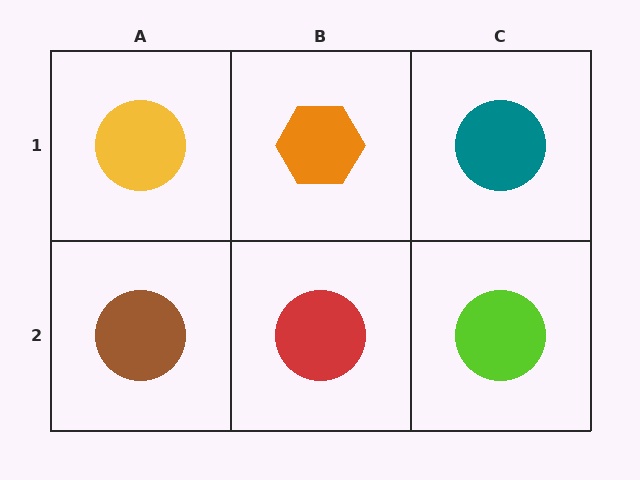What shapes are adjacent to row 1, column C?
A lime circle (row 2, column C), an orange hexagon (row 1, column B).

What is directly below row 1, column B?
A red circle.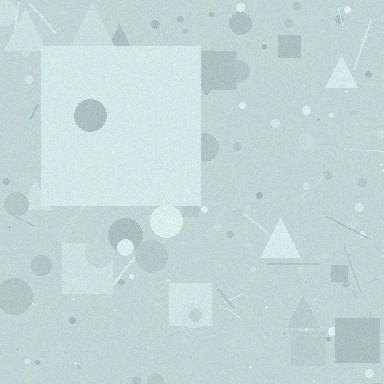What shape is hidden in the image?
A square is hidden in the image.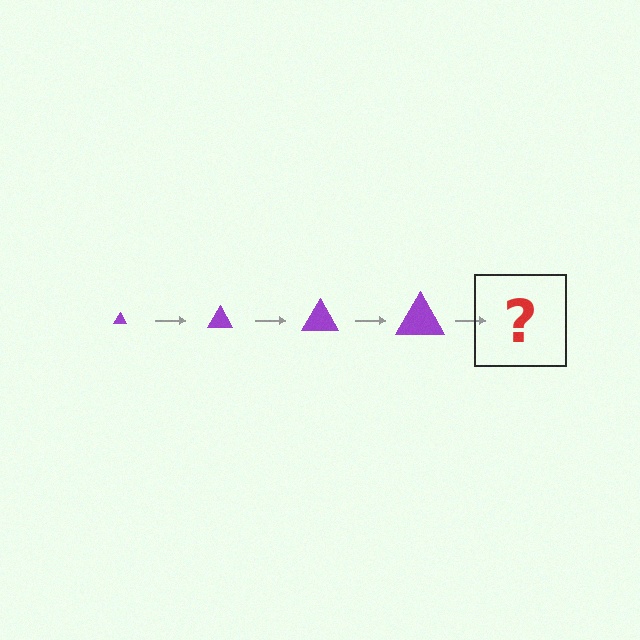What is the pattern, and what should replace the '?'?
The pattern is that the triangle gets progressively larger each step. The '?' should be a purple triangle, larger than the previous one.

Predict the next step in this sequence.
The next step is a purple triangle, larger than the previous one.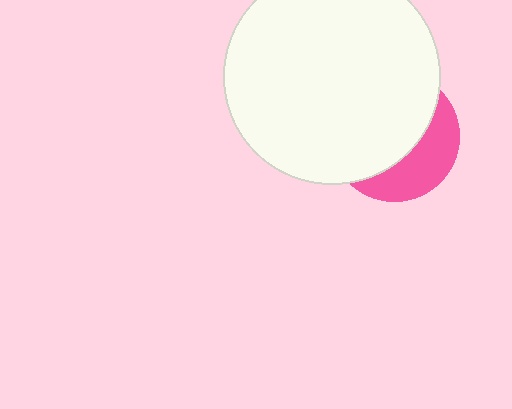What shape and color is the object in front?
The object in front is a white circle.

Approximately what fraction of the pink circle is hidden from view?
Roughly 65% of the pink circle is hidden behind the white circle.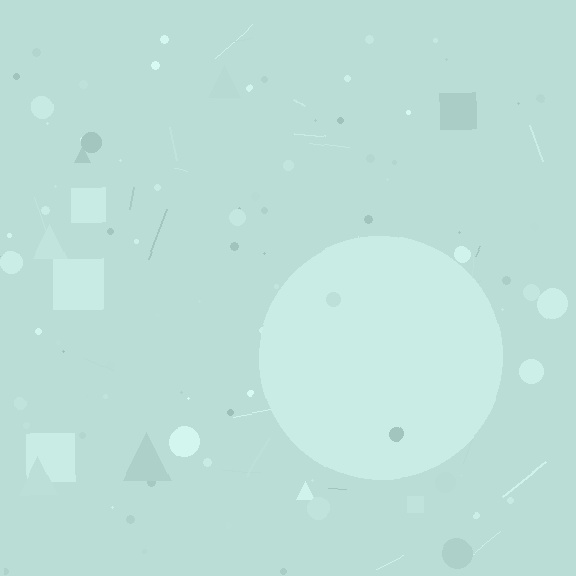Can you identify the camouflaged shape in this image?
The camouflaged shape is a circle.